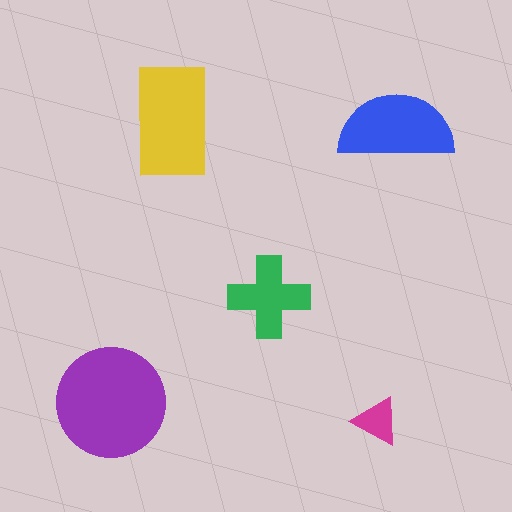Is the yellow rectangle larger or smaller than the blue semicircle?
Larger.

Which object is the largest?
The purple circle.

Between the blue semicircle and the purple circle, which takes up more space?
The purple circle.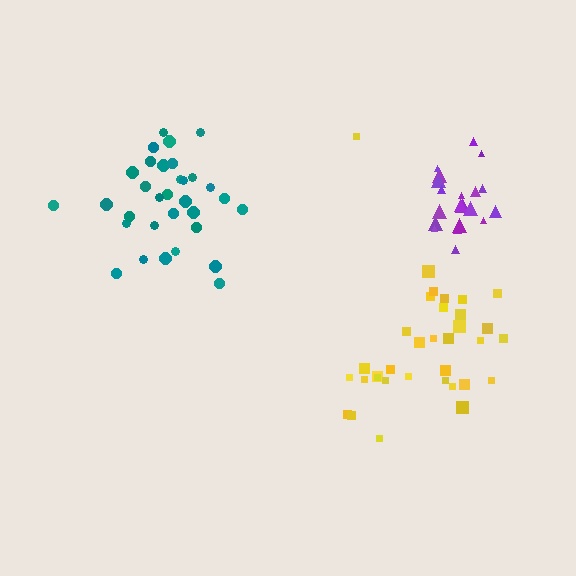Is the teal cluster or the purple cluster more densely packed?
Purple.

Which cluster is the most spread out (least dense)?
Yellow.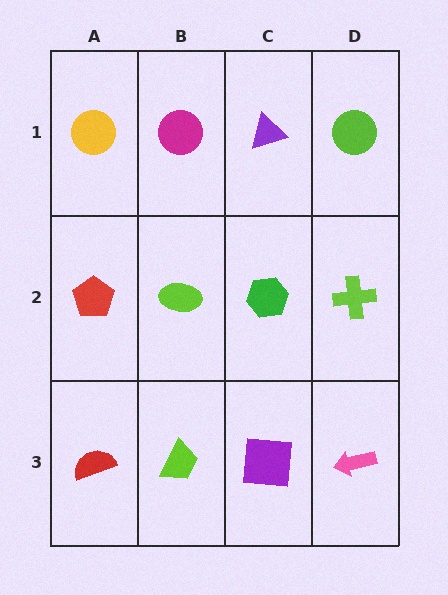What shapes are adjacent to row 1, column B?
A lime ellipse (row 2, column B), a yellow circle (row 1, column A), a purple triangle (row 1, column C).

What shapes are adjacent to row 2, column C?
A purple triangle (row 1, column C), a purple square (row 3, column C), a lime ellipse (row 2, column B), a lime cross (row 2, column D).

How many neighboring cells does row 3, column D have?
2.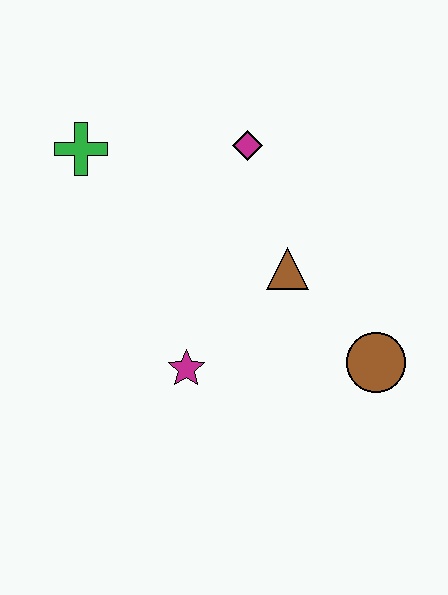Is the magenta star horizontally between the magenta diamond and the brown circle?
No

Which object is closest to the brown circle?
The brown triangle is closest to the brown circle.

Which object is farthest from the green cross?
The brown circle is farthest from the green cross.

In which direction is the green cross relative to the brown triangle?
The green cross is to the left of the brown triangle.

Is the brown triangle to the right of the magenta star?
Yes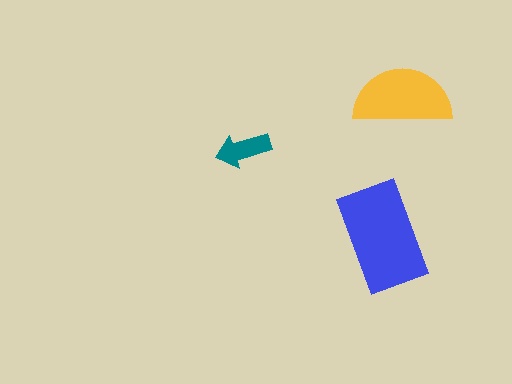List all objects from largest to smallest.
The blue rectangle, the yellow semicircle, the teal arrow.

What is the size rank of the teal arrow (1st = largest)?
3rd.